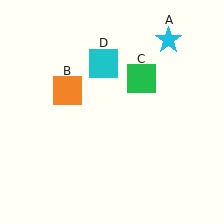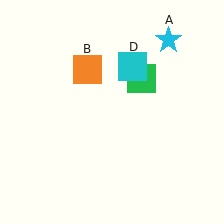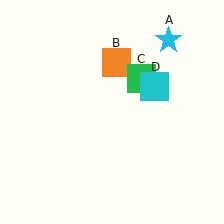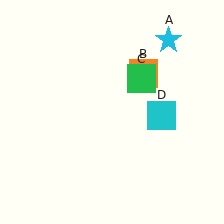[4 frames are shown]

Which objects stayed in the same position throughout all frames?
Cyan star (object A) and green square (object C) remained stationary.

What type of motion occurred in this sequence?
The orange square (object B), cyan square (object D) rotated clockwise around the center of the scene.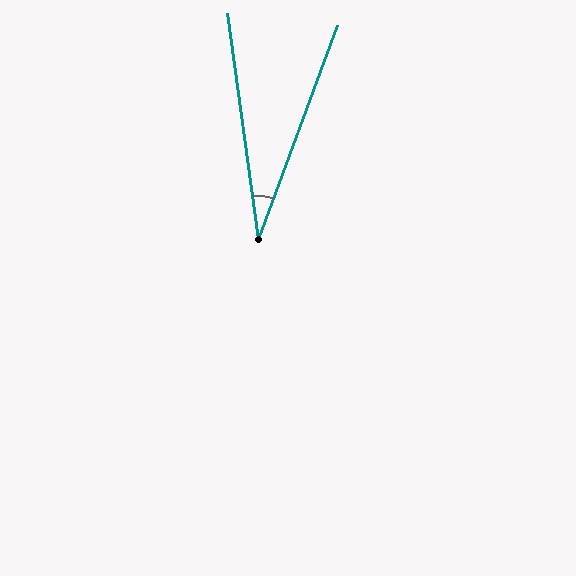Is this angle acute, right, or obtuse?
It is acute.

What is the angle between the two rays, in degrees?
Approximately 28 degrees.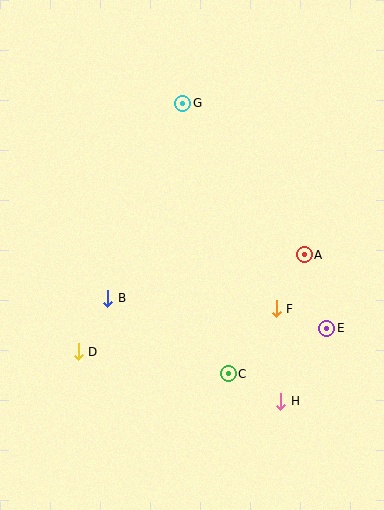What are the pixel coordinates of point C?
Point C is at (228, 374).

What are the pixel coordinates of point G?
Point G is at (183, 103).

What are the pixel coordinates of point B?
Point B is at (108, 298).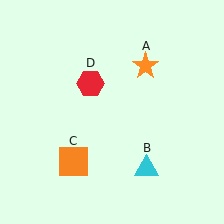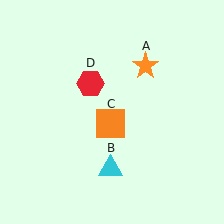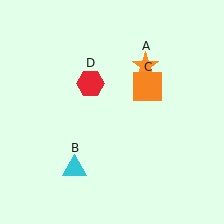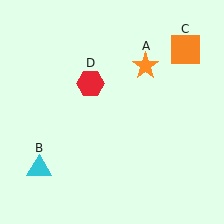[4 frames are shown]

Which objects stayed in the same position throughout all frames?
Orange star (object A) and red hexagon (object D) remained stationary.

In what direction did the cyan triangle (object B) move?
The cyan triangle (object B) moved left.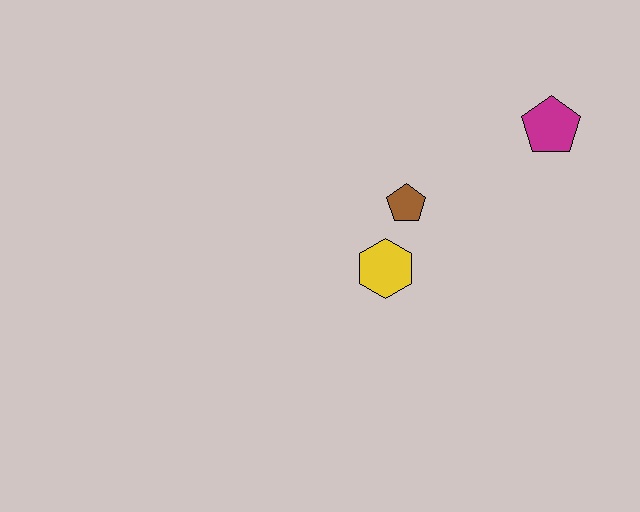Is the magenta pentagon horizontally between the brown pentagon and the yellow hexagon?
No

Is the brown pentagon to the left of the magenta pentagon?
Yes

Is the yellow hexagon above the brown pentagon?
No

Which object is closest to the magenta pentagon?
The brown pentagon is closest to the magenta pentagon.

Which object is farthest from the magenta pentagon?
The yellow hexagon is farthest from the magenta pentagon.